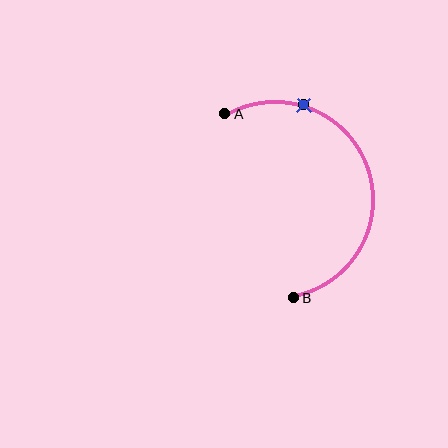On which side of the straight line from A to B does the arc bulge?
The arc bulges to the right of the straight line connecting A and B.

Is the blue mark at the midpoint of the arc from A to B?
No. The blue mark lies on the arc but is closer to endpoint A. The arc midpoint would be at the point on the curve equidistant along the arc from both A and B.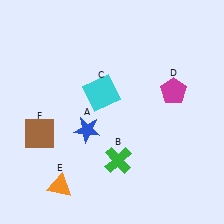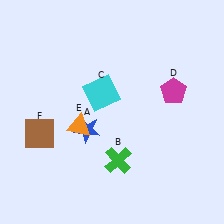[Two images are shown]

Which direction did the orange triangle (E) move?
The orange triangle (E) moved up.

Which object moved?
The orange triangle (E) moved up.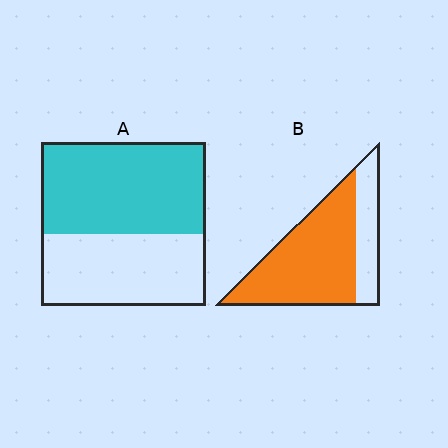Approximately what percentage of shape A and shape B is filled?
A is approximately 55% and B is approximately 75%.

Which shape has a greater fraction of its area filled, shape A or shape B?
Shape B.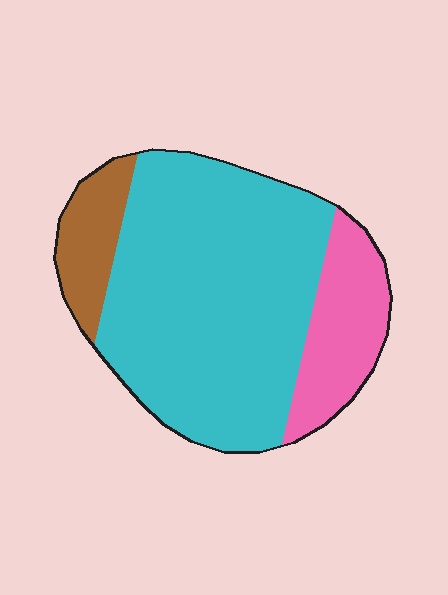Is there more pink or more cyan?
Cyan.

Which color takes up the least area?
Brown, at roughly 10%.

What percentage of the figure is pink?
Pink takes up about one fifth (1/5) of the figure.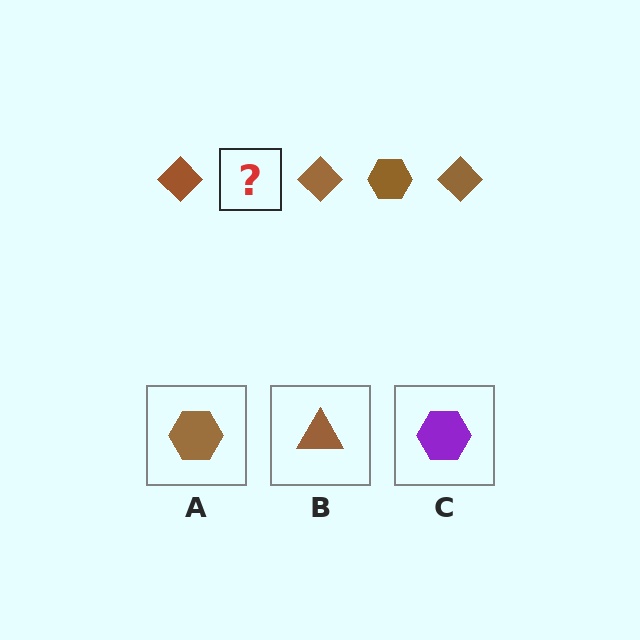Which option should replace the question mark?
Option A.